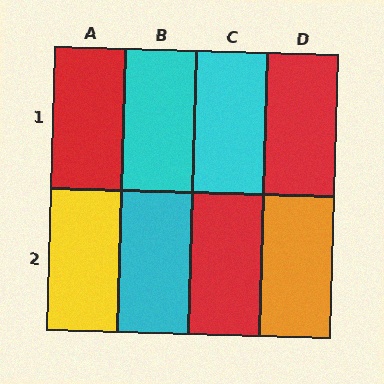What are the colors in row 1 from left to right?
Red, cyan, cyan, red.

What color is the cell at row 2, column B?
Cyan.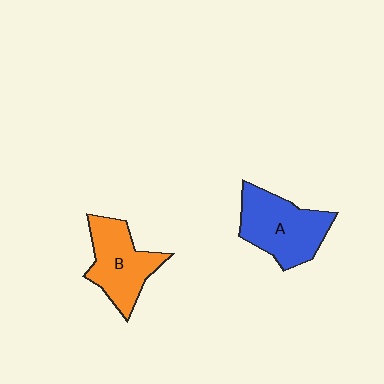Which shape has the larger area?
Shape A (blue).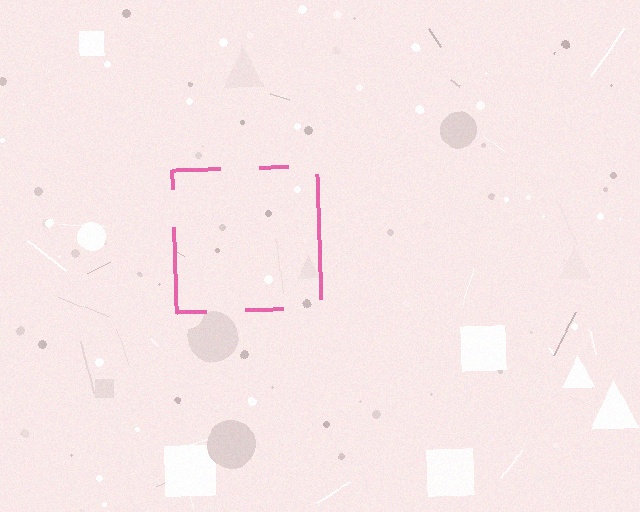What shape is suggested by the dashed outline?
The dashed outline suggests a square.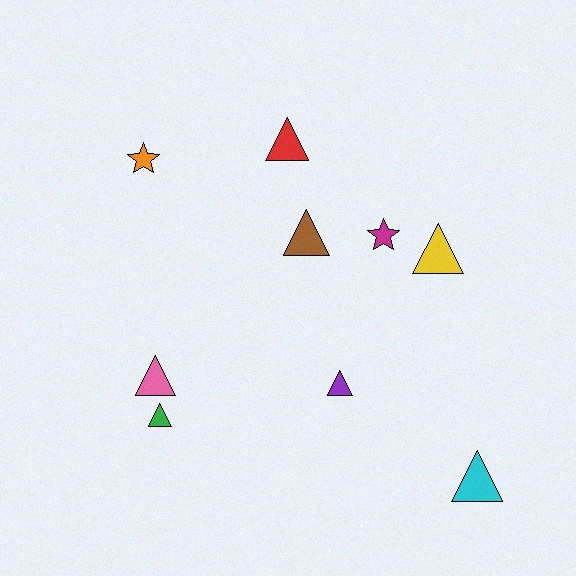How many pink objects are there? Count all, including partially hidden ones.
There is 1 pink object.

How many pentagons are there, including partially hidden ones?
There are no pentagons.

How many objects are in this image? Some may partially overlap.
There are 9 objects.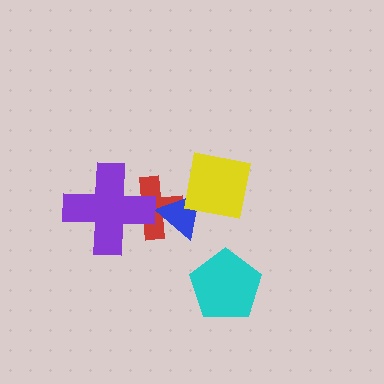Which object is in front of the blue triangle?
The yellow square is in front of the blue triangle.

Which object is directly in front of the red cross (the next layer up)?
The blue triangle is directly in front of the red cross.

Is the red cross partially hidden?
Yes, it is partially covered by another shape.